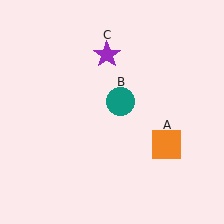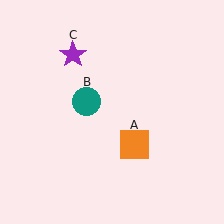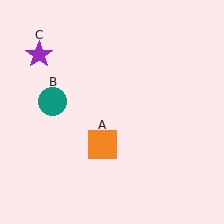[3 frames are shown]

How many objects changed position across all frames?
3 objects changed position: orange square (object A), teal circle (object B), purple star (object C).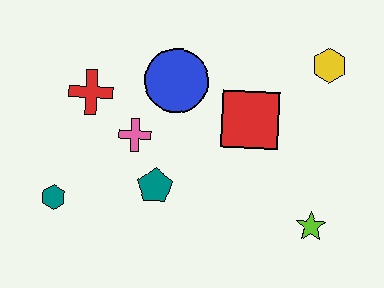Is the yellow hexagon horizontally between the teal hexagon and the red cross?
No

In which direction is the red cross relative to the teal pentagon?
The red cross is above the teal pentagon.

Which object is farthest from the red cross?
The lime star is farthest from the red cross.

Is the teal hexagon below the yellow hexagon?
Yes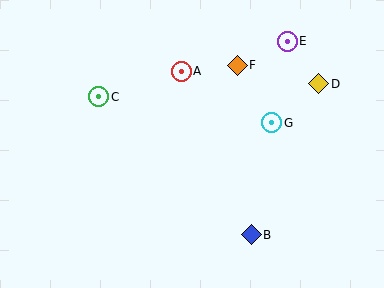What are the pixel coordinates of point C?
Point C is at (99, 97).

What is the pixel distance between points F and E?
The distance between F and E is 56 pixels.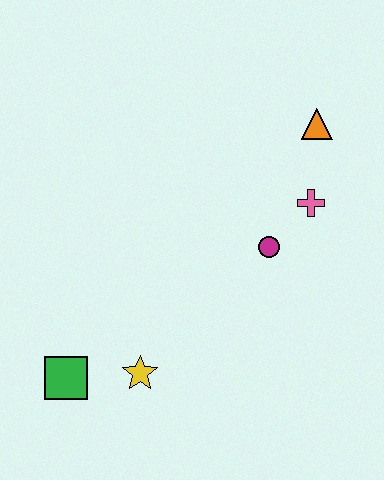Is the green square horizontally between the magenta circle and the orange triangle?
No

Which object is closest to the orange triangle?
The pink cross is closest to the orange triangle.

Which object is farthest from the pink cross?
The green square is farthest from the pink cross.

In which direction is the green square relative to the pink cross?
The green square is to the left of the pink cross.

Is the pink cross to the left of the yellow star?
No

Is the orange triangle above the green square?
Yes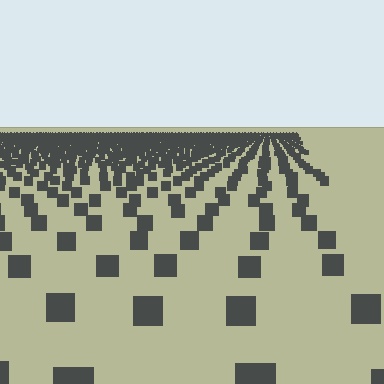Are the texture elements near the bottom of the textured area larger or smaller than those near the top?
Larger. Near the bottom, elements are closer to the viewer and appear at a bigger on-screen size.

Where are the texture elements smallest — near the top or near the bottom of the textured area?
Near the top.